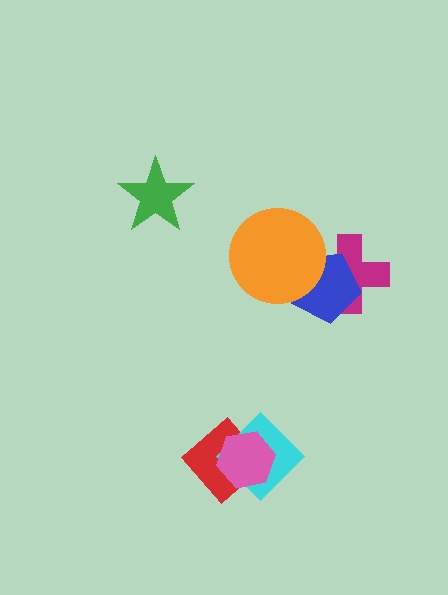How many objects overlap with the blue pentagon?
2 objects overlap with the blue pentagon.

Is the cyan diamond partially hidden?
Yes, it is partially covered by another shape.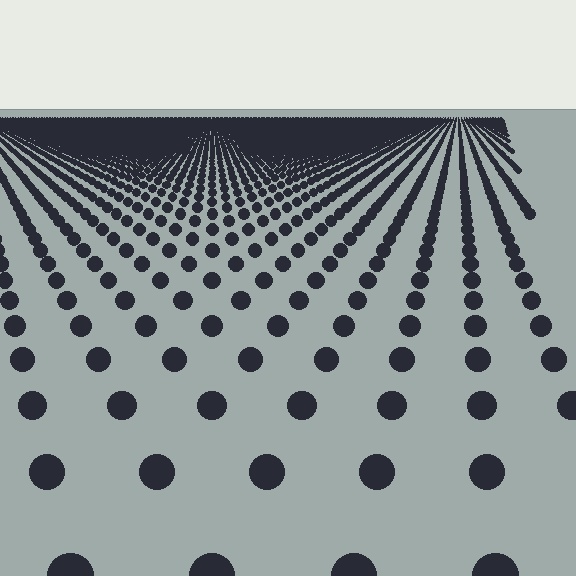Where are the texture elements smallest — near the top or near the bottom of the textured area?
Near the top.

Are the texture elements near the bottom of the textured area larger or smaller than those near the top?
Larger. Near the bottom, elements are closer to the viewer and appear at a bigger on-screen size.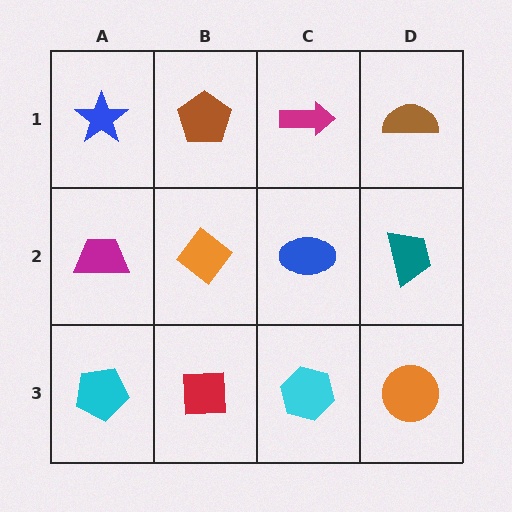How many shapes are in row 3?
4 shapes.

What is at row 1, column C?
A magenta arrow.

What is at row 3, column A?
A cyan pentagon.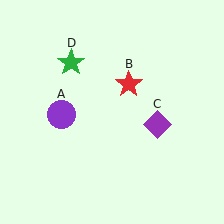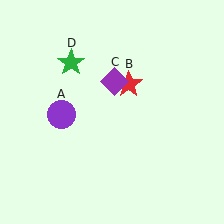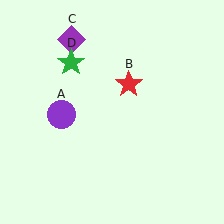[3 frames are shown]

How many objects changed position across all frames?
1 object changed position: purple diamond (object C).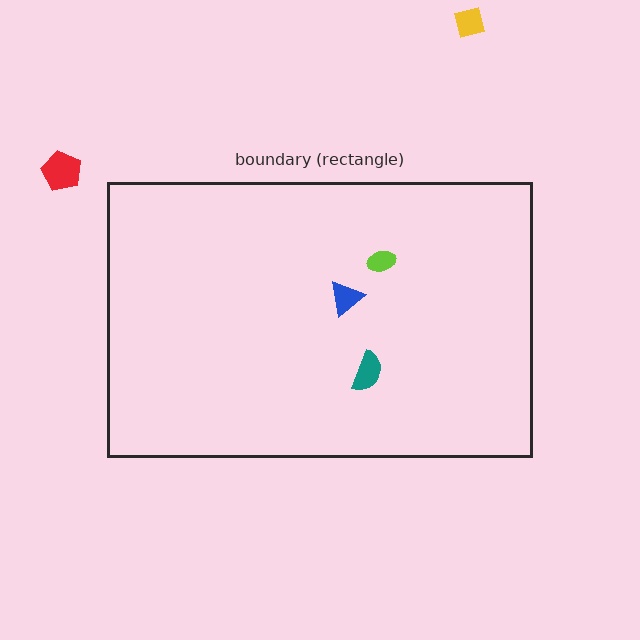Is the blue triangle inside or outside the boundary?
Inside.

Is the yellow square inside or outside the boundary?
Outside.